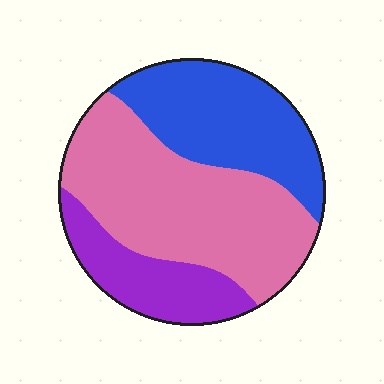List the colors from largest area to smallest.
From largest to smallest: pink, blue, purple.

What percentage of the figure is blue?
Blue takes up about one third (1/3) of the figure.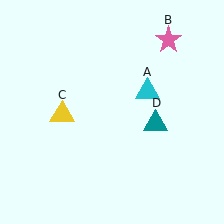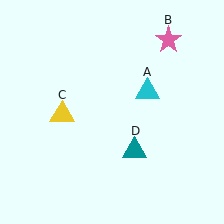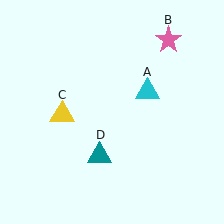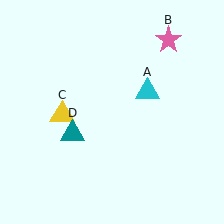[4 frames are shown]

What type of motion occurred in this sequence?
The teal triangle (object D) rotated clockwise around the center of the scene.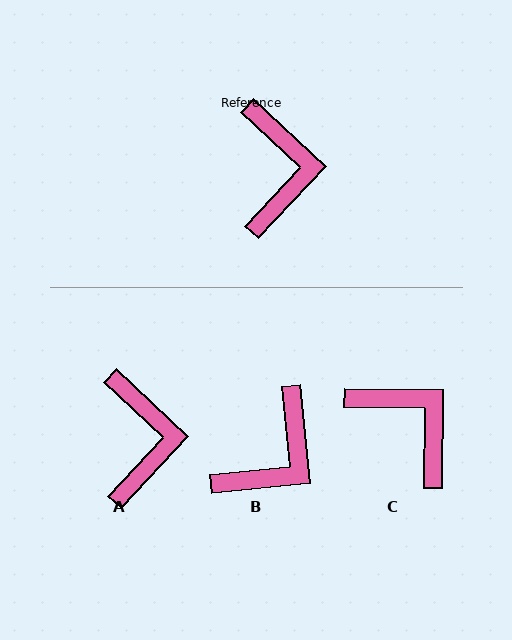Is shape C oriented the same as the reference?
No, it is off by about 42 degrees.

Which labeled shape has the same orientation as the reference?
A.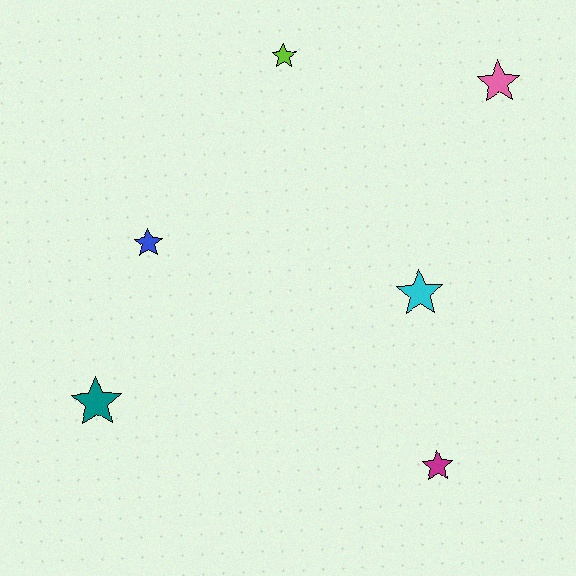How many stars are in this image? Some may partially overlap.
There are 6 stars.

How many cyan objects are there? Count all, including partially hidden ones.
There is 1 cyan object.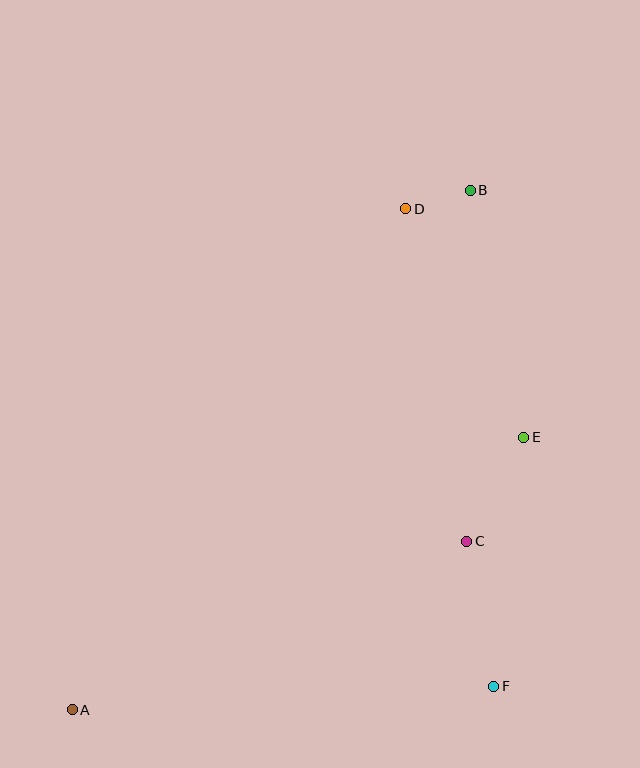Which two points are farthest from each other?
Points A and B are farthest from each other.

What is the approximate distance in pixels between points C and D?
The distance between C and D is approximately 338 pixels.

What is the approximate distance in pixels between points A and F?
The distance between A and F is approximately 422 pixels.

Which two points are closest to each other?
Points B and D are closest to each other.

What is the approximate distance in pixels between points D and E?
The distance between D and E is approximately 257 pixels.